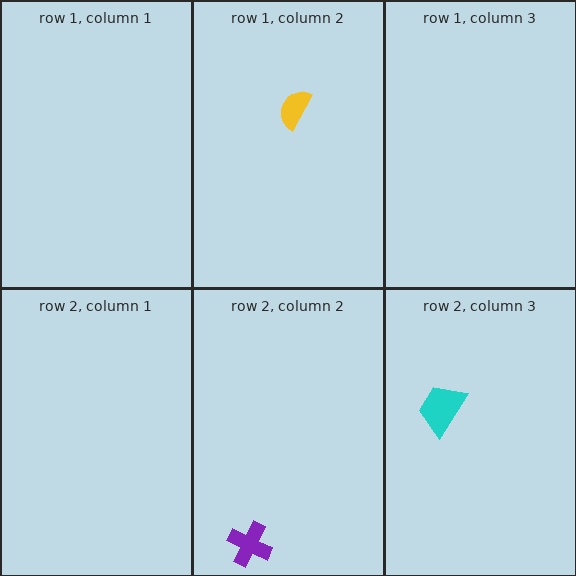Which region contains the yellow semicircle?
The row 1, column 2 region.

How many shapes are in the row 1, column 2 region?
1.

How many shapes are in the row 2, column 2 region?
1.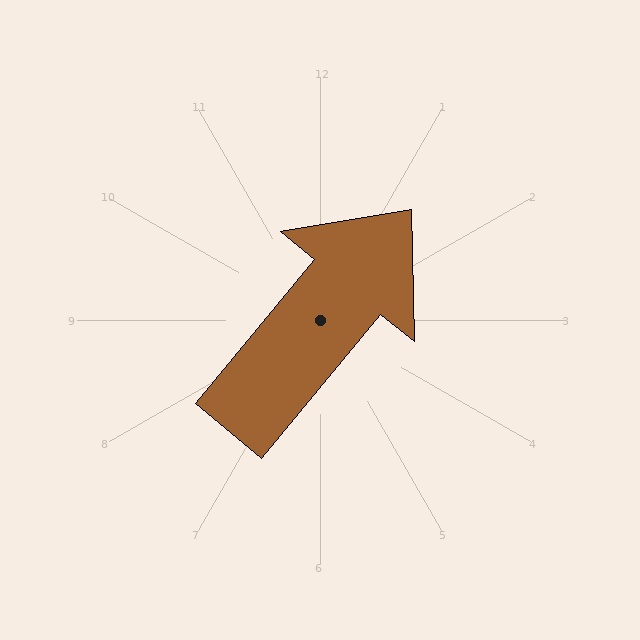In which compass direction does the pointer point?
Northeast.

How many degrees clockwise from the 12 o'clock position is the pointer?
Approximately 40 degrees.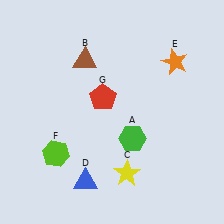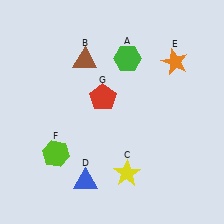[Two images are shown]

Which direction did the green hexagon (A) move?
The green hexagon (A) moved up.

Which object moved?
The green hexagon (A) moved up.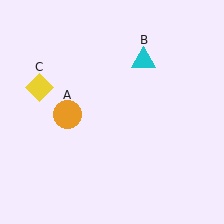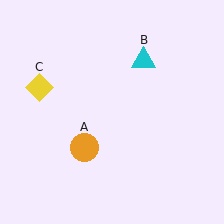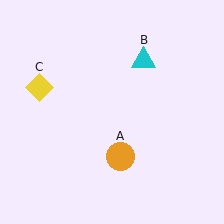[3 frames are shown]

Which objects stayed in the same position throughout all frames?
Cyan triangle (object B) and yellow diamond (object C) remained stationary.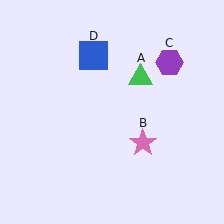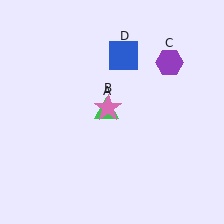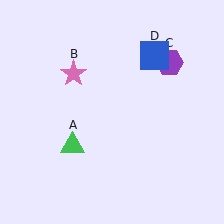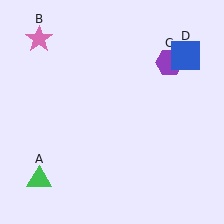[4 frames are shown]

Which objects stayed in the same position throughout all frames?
Purple hexagon (object C) remained stationary.